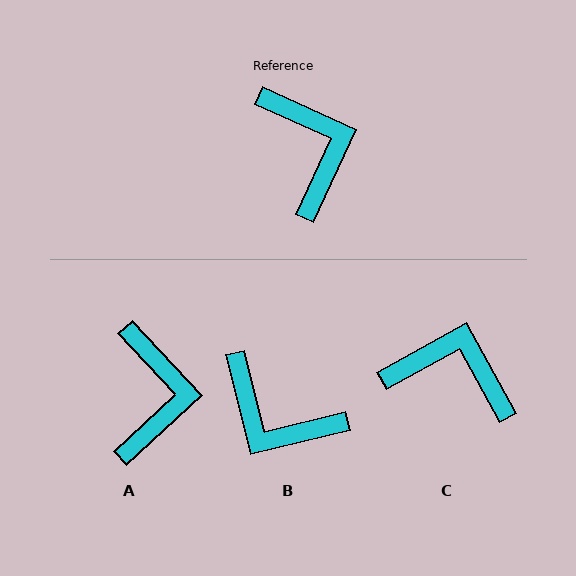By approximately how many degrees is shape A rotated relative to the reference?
Approximately 23 degrees clockwise.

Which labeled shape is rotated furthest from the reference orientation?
B, about 142 degrees away.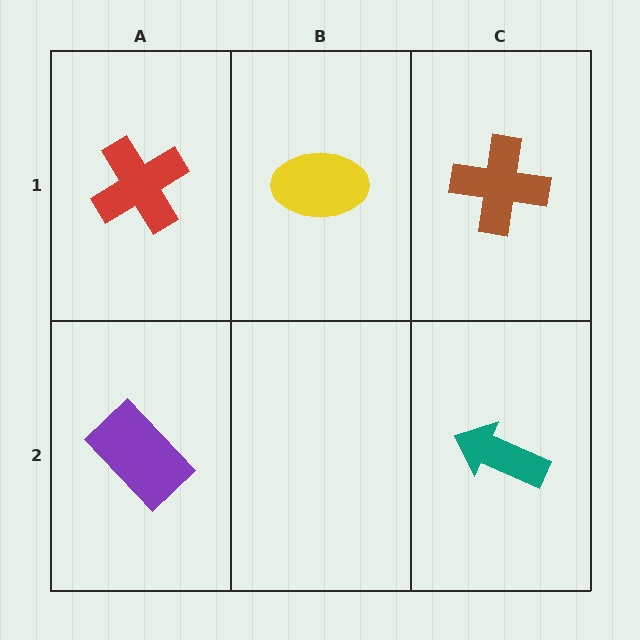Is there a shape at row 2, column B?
No, that cell is empty.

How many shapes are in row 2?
2 shapes.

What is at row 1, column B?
A yellow ellipse.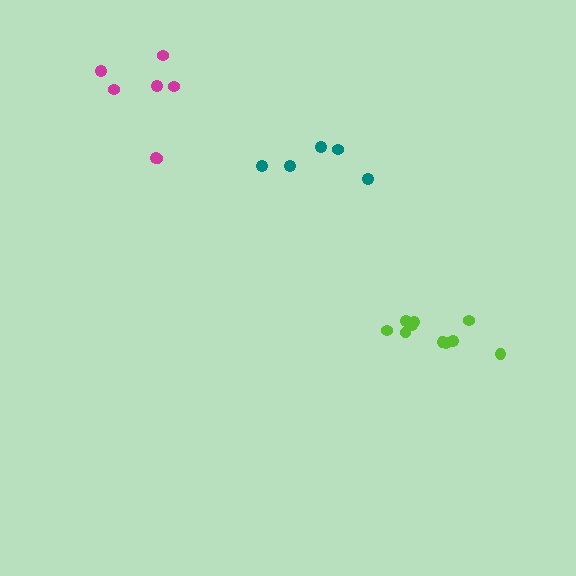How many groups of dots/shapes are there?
There are 3 groups.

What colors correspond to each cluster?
The clusters are colored: magenta, teal, lime.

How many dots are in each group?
Group 1: 7 dots, Group 2: 5 dots, Group 3: 10 dots (22 total).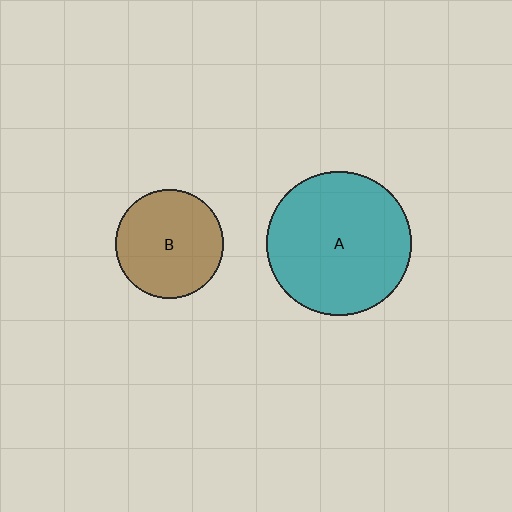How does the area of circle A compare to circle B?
Approximately 1.8 times.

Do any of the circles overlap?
No, none of the circles overlap.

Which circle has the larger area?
Circle A (teal).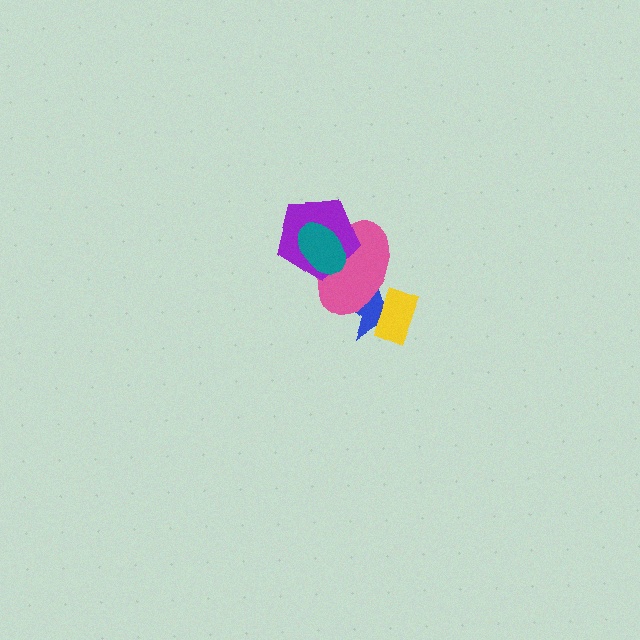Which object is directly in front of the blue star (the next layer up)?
The pink ellipse is directly in front of the blue star.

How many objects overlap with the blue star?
2 objects overlap with the blue star.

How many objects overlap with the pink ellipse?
4 objects overlap with the pink ellipse.